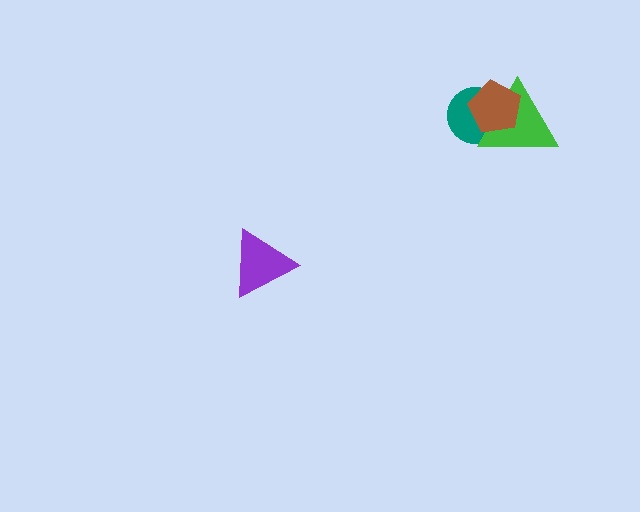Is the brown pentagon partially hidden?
No, no other shape covers it.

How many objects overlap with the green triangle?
2 objects overlap with the green triangle.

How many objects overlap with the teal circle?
2 objects overlap with the teal circle.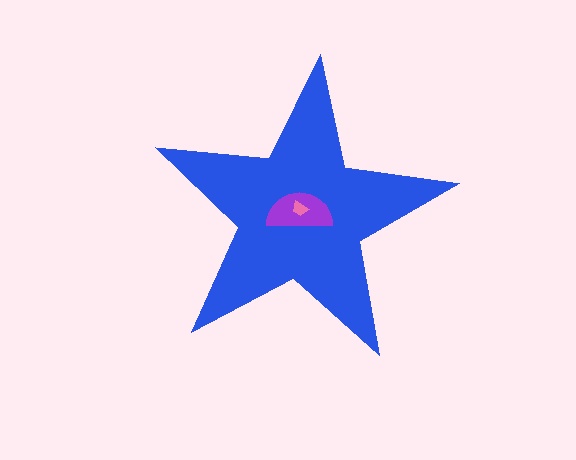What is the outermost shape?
The blue star.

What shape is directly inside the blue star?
The purple semicircle.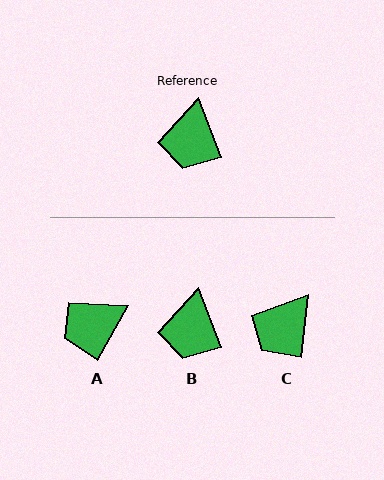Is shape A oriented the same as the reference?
No, it is off by about 50 degrees.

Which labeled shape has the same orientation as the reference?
B.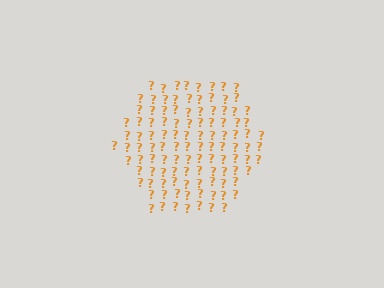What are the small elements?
The small elements are question marks.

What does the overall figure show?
The overall figure shows a hexagon.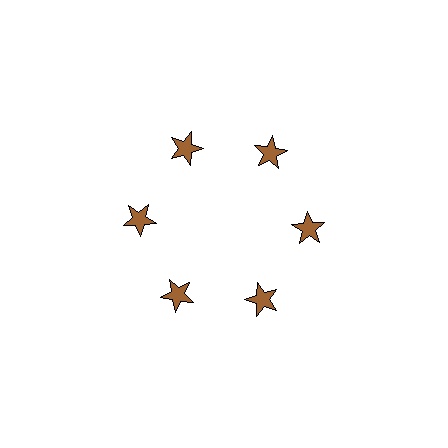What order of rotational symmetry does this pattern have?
This pattern has 6-fold rotational symmetry.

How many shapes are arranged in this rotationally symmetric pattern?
There are 6 shapes, arranged in 6 groups of 1.